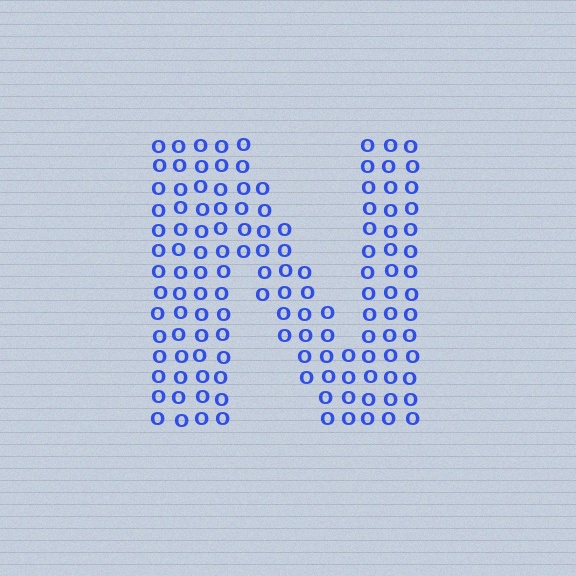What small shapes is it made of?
It is made of small letter O's.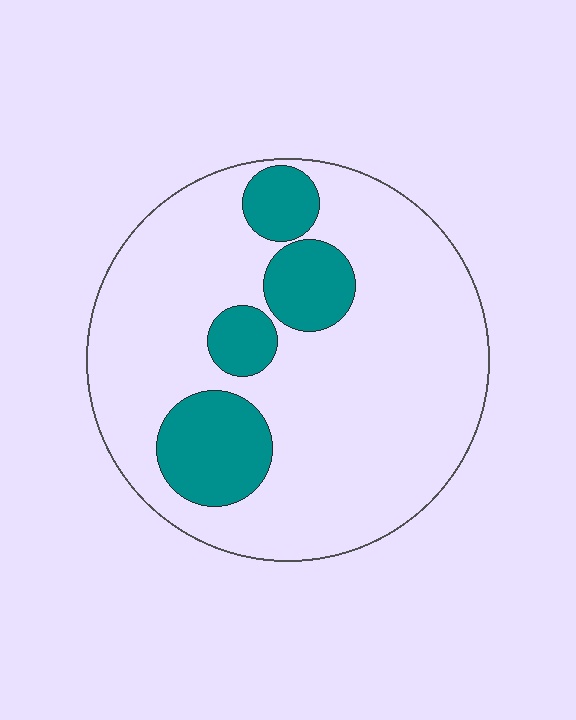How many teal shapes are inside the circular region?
4.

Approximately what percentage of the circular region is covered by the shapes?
Approximately 20%.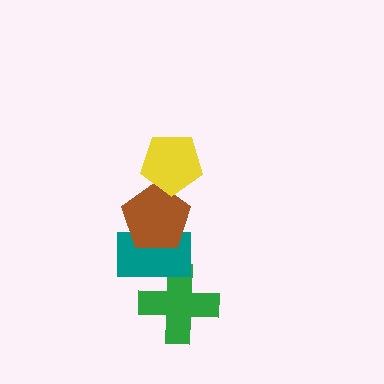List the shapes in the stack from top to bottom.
From top to bottom: the yellow pentagon, the brown pentagon, the teal rectangle, the green cross.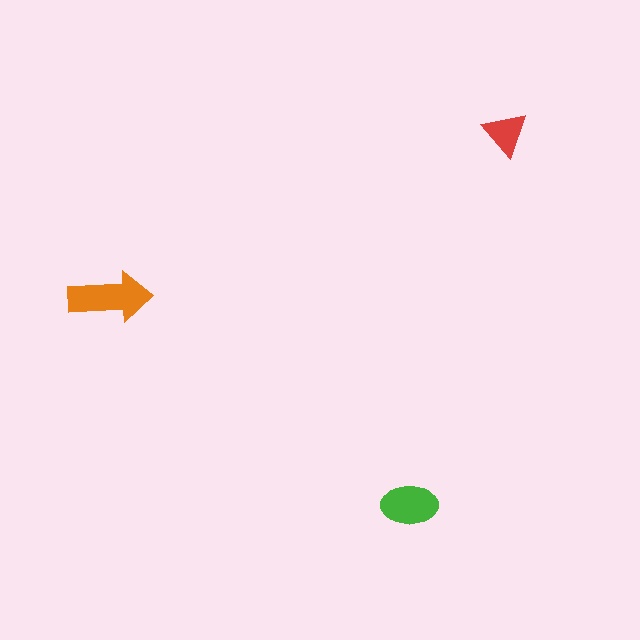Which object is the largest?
The orange arrow.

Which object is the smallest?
The red triangle.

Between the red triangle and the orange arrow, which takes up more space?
The orange arrow.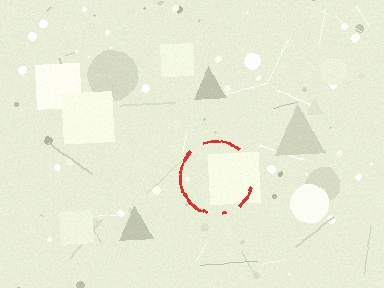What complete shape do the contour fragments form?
The contour fragments form a circle.